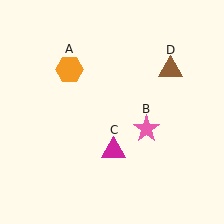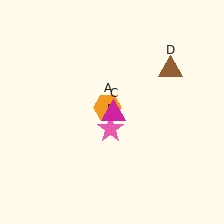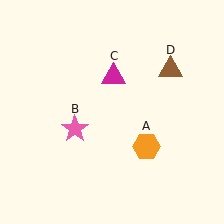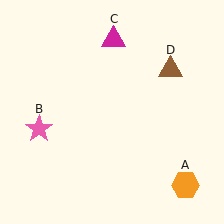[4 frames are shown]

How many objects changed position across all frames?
3 objects changed position: orange hexagon (object A), pink star (object B), magenta triangle (object C).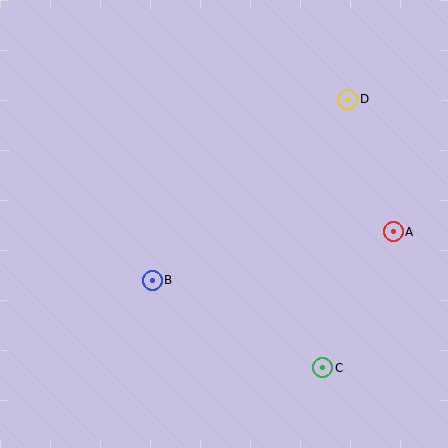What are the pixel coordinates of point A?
Point A is at (393, 232).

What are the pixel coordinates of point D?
Point D is at (348, 99).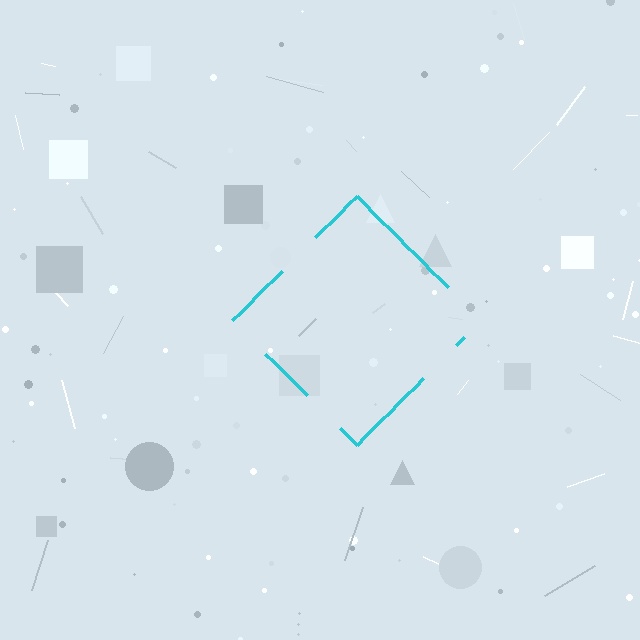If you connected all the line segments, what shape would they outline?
They would outline a diamond.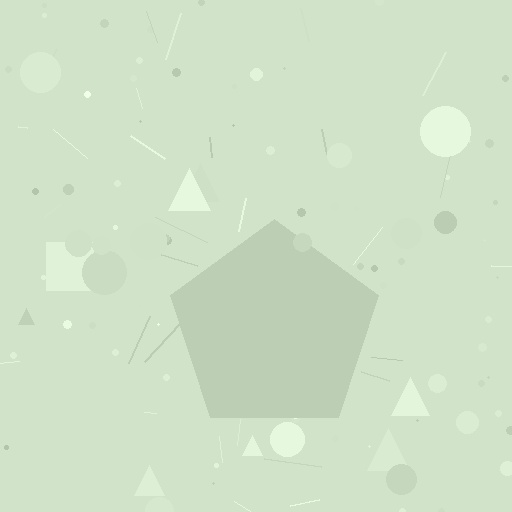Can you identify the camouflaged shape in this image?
The camouflaged shape is a pentagon.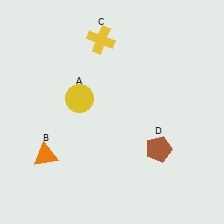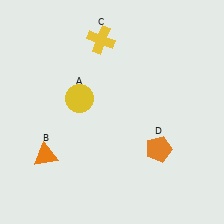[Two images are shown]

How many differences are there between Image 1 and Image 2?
There is 1 difference between the two images.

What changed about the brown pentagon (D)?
In Image 1, D is brown. In Image 2, it changed to orange.